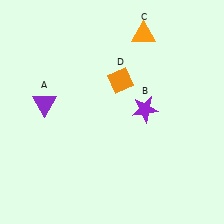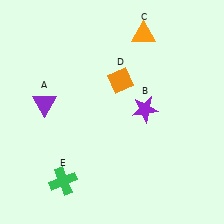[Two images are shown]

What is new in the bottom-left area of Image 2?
A green cross (E) was added in the bottom-left area of Image 2.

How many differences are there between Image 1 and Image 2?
There is 1 difference between the two images.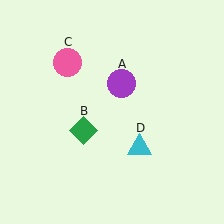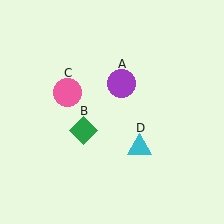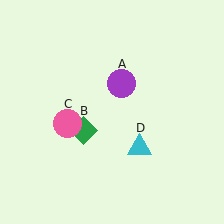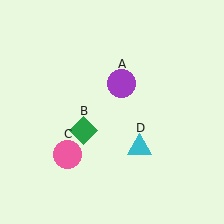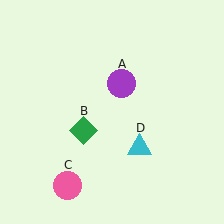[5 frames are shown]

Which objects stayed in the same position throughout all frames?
Purple circle (object A) and green diamond (object B) and cyan triangle (object D) remained stationary.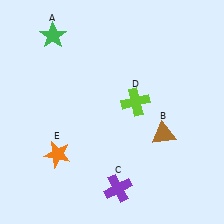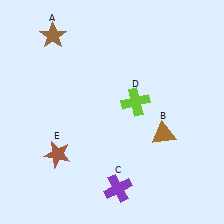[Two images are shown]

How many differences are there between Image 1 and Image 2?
There are 2 differences between the two images.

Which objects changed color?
A changed from green to brown. E changed from orange to brown.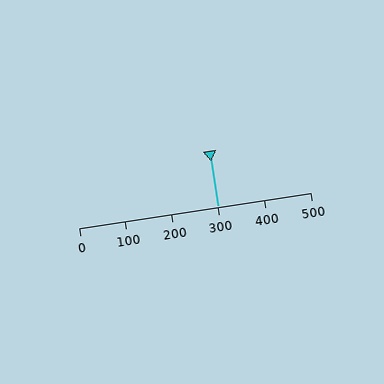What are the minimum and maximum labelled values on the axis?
The axis runs from 0 to 500.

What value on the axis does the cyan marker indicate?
The marker indicates approximately 300.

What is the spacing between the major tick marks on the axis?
The major ticks are spaced 100 apart.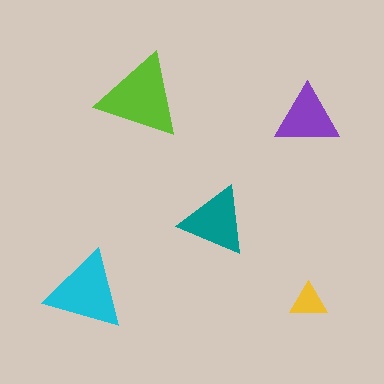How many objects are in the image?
There are 5 objects in the image.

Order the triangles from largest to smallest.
the lime one, the cyan one, the teal one, the purple one, the yellow one.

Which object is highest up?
The lime triangle is topmost.